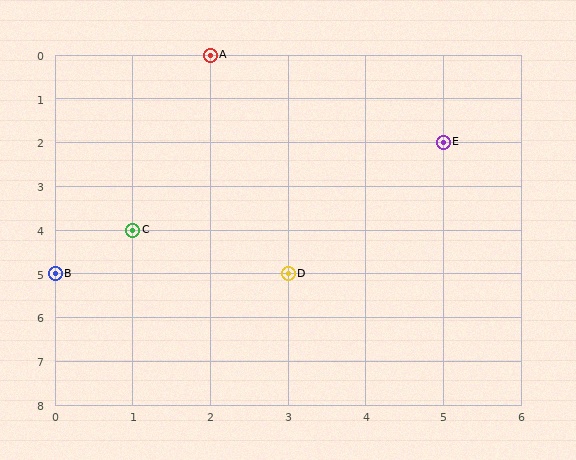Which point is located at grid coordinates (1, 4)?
Point C is at (1, 4).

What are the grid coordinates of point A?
Point A is at grid coordinates (2, 0).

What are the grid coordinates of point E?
Point E is at grid coordinates (5, 2).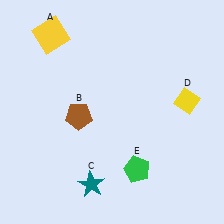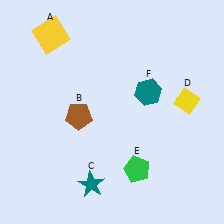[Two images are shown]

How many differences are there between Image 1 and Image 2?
There is 1 difference between the two images.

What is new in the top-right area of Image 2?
A teal hexagon (F) was added in the top-right area of Image 2.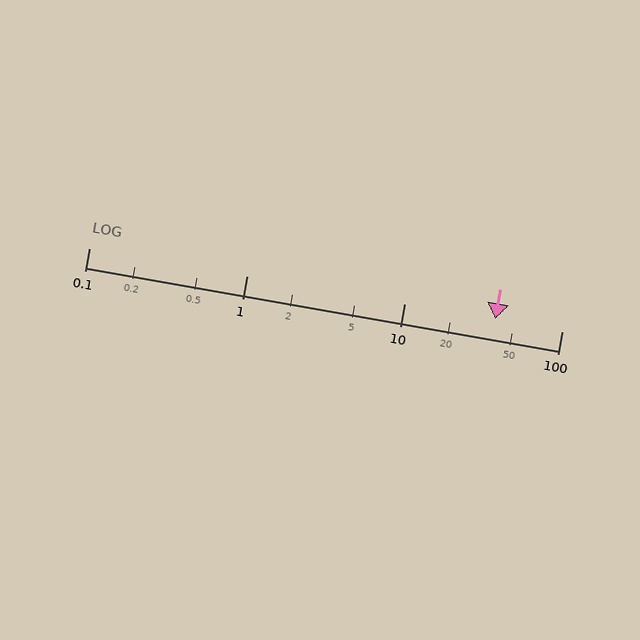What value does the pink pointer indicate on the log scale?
The pointer indicates approximately 38.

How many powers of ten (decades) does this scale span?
The scale spans 3 decades, from 0.1 to 100.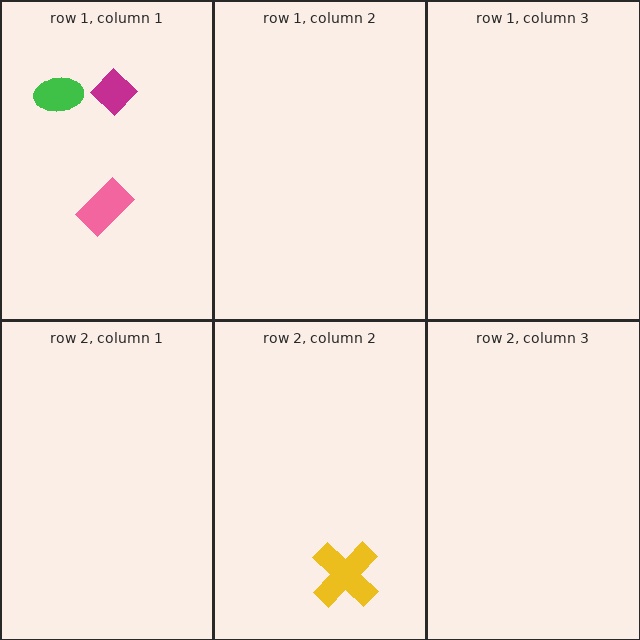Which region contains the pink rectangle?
The row 1, column 1 region.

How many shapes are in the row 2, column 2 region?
1.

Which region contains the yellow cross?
The row 2, column 2 region.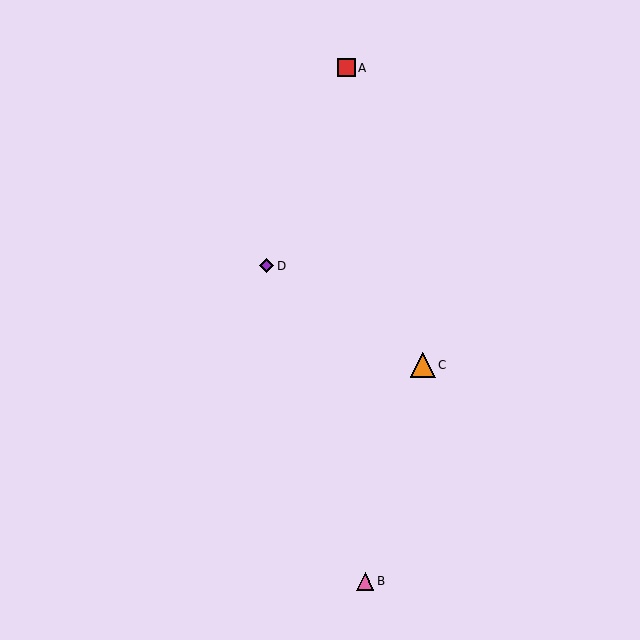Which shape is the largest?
The orange triangle (labeled C) is the largest.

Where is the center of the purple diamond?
The center of the purple diamond is at (267, 266).